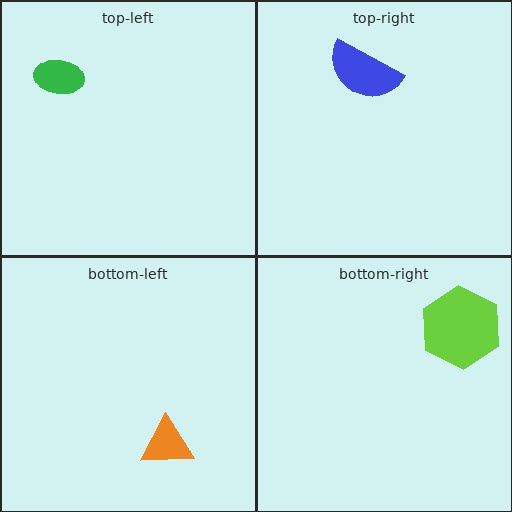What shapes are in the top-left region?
The green ellipse.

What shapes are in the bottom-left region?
The orange triangle.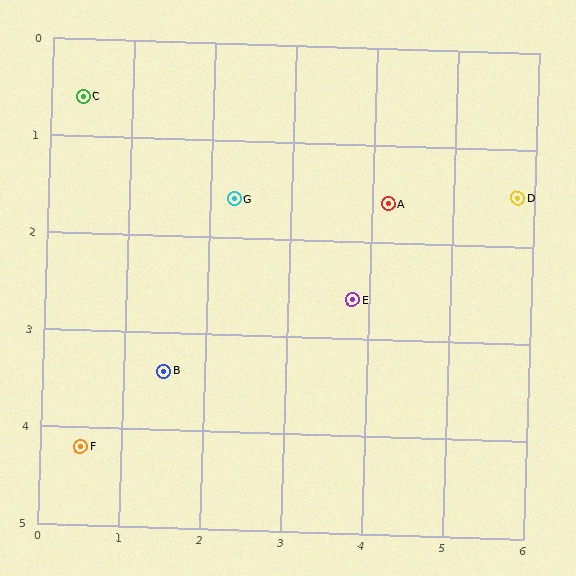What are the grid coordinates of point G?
Point G is at approximately (2.3, 1.6).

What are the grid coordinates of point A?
Point A is at approximately (4.2, 1.6).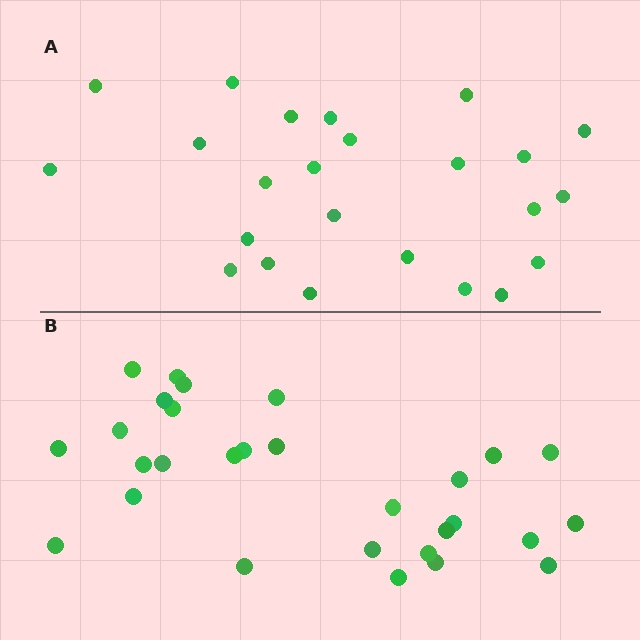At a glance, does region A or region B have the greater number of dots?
Region B (the bottom region) has more dots.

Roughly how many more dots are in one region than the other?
Region B has about 5 more dots than region A.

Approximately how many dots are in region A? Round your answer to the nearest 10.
About 20 dots. (The exact count is 24, which rounds to 20.)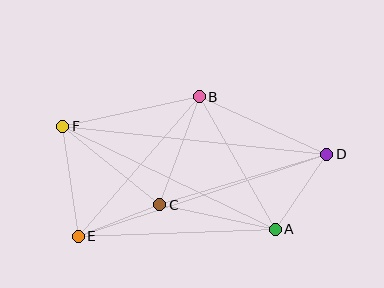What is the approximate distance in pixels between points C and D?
The distance between C and D is approximately 174 pixels.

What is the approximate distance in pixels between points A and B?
The distance between A and B is approximately 152 pixels.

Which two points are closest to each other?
Points C and E are closest to each other.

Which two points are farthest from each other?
Points D and F are farthest from each other.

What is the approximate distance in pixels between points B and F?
The distance between B and F is approximately 140 pixels.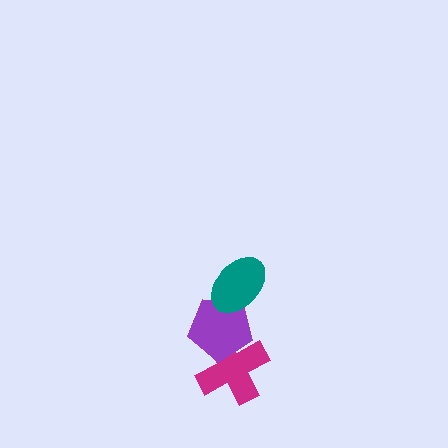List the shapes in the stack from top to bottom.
From top to bottom: the teal ellipse, the purple pentagon, the magenta cross.